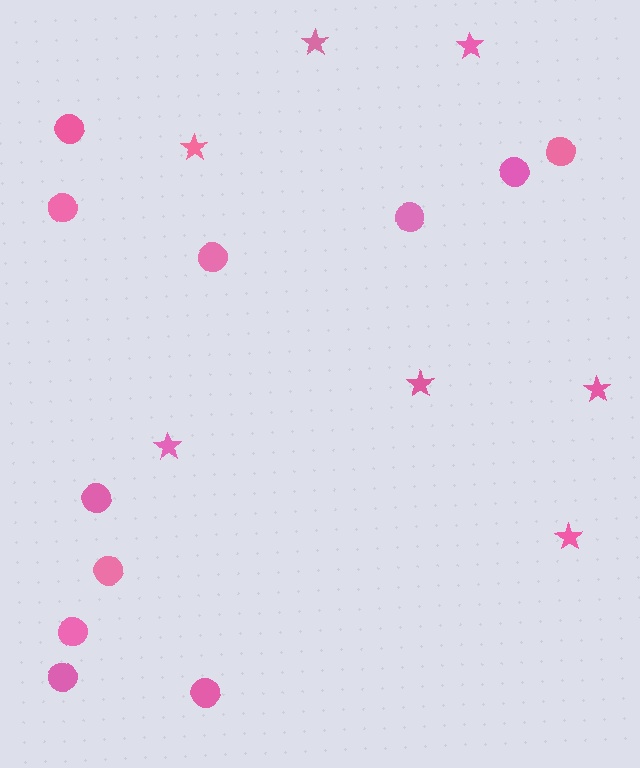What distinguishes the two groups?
There are 2 groups: one group of circles (11) and one group of stars (7).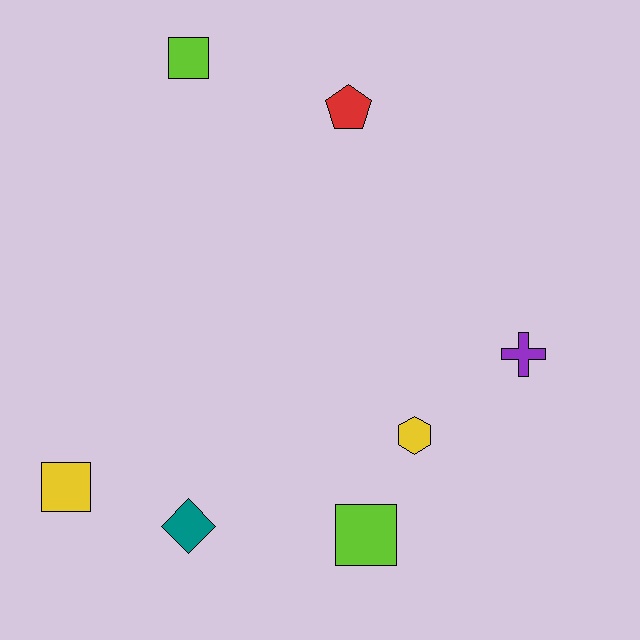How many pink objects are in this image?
There are no pink objects.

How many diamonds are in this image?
There is 1 diamond.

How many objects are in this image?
There are 7 objects.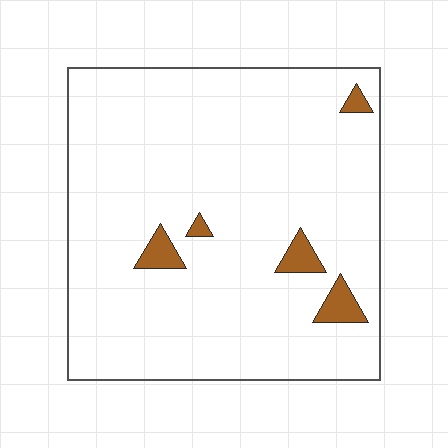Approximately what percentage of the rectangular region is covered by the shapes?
Approximately 5%.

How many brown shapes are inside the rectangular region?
5.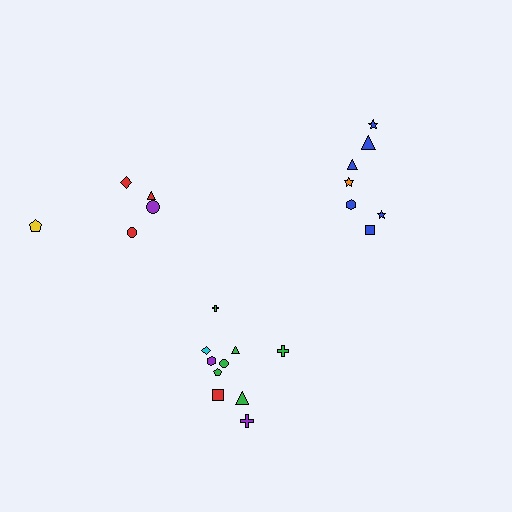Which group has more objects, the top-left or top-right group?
The top-right group.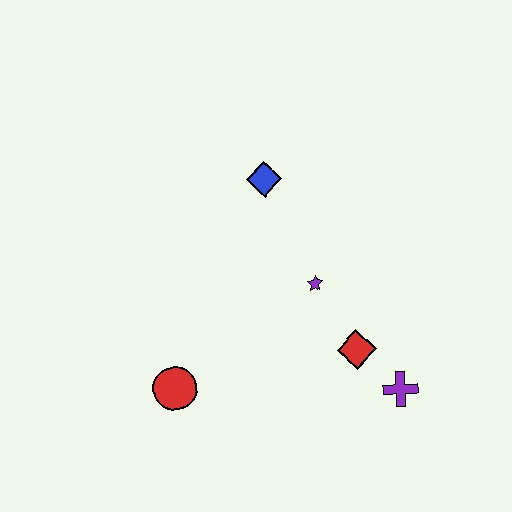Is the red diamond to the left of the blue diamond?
No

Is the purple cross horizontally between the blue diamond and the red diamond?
No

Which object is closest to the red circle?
The purple star is closest to the red circle.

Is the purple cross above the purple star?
No